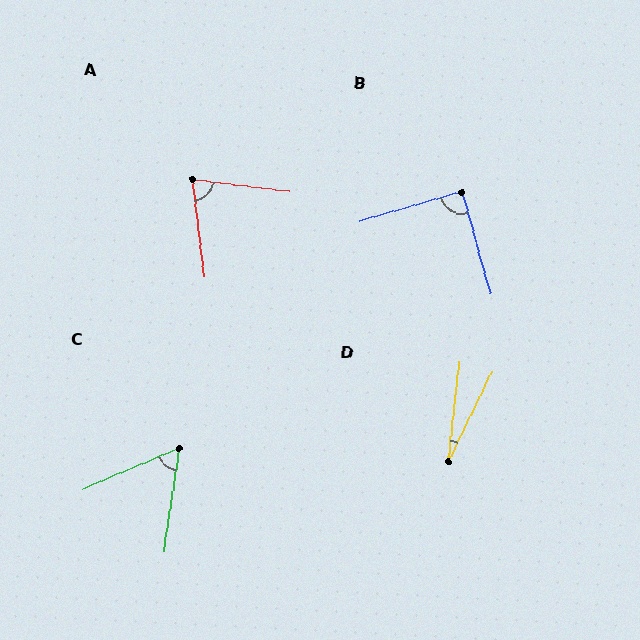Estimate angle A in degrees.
Approximately 76 degrees.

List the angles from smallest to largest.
D (20°), C (59°), A (76°), B (89°).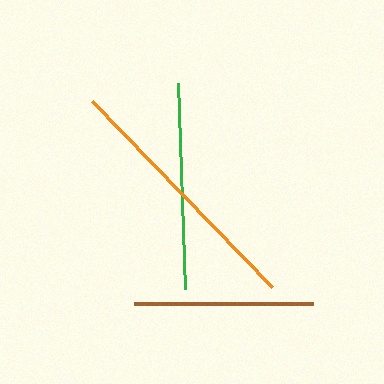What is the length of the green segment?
The green segment is approximately 206 pixels long.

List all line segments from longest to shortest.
From longest to shortest: orange, green, brown.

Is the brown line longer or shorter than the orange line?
The orange line is longer than the brown line.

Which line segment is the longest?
The orange line is the longest at approximately 259 pixels.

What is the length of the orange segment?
The orange segment is approximately 259 pixels long.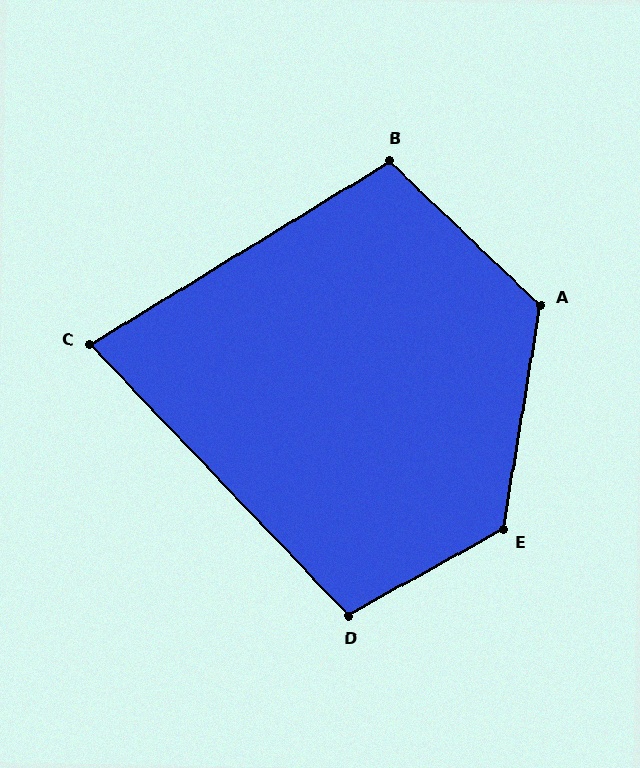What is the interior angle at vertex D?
Approximately 104 degrees (obtuse).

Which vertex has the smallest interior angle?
C, at approximately 78 degrees.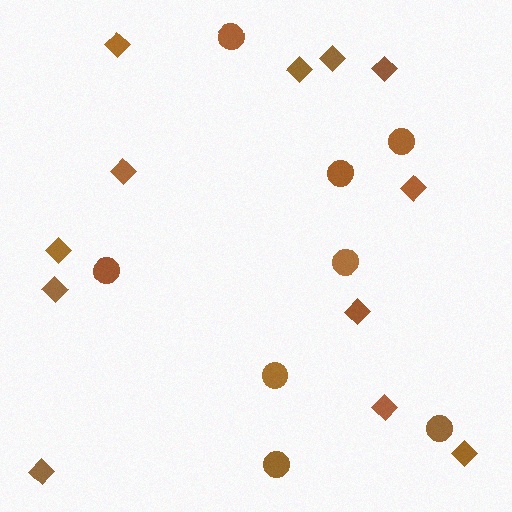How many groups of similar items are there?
There are 2 groups: one group of circles (8) and one group of diamonds (12).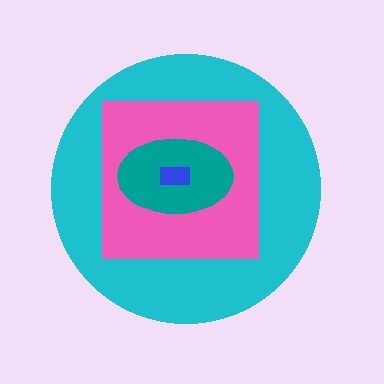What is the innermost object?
The blue rectangle.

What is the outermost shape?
The cyan circle.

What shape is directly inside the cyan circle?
The pink square.